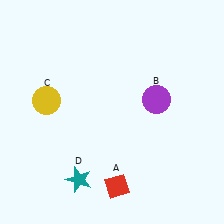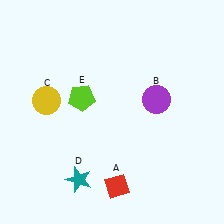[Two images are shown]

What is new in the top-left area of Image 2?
A lime pentagon (E) was added in the top-left area of Image 2.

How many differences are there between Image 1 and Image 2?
There is 1 difference between the two images.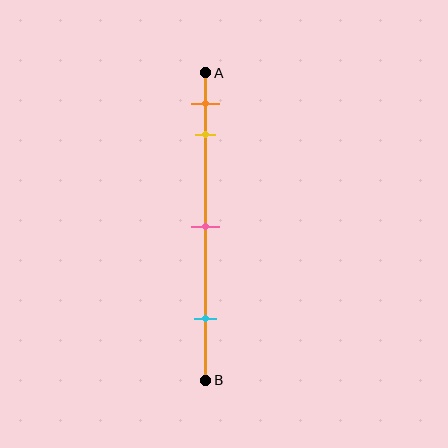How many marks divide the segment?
There are 4 marks dividing the segment.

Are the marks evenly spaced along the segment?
No, the marks are not evenly spaced.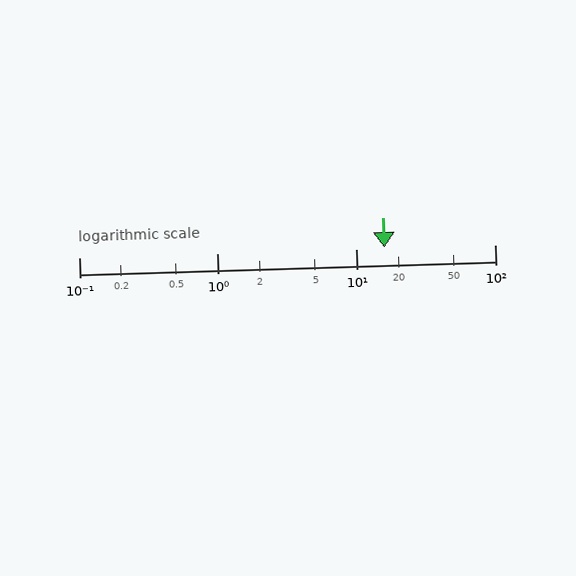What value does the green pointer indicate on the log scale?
The pointer indicates approximately 16.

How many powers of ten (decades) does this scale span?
The scale spans 3 decades, from 0.1 to 100.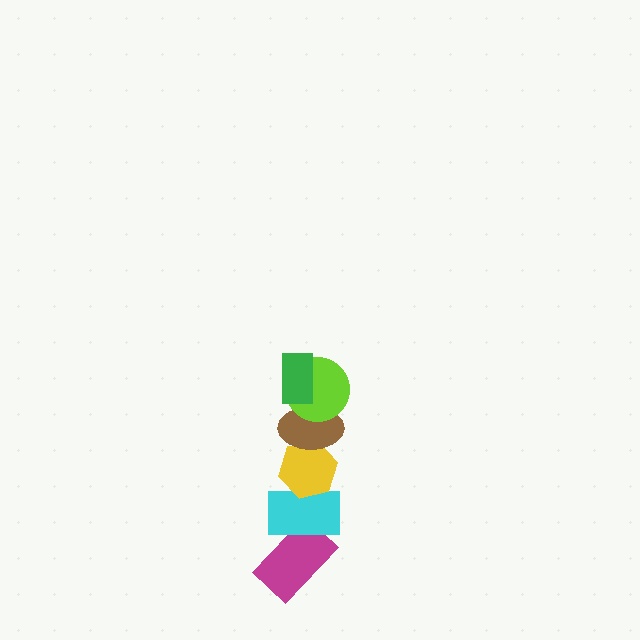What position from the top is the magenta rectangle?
The magenta rectangle is 6th from the top.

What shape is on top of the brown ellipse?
The lime circle is on top of the brown ellipse.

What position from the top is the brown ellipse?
The brown ellipse is 3rd from the top.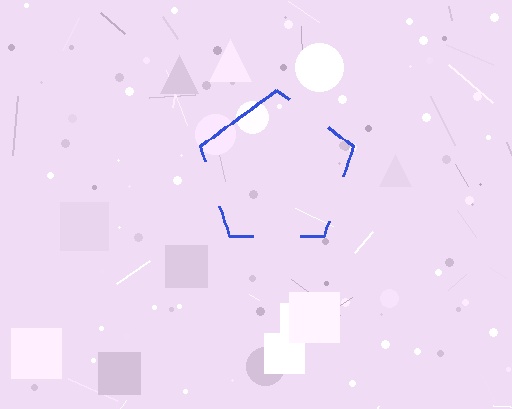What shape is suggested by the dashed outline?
The dashed outline suggests a pentagon.